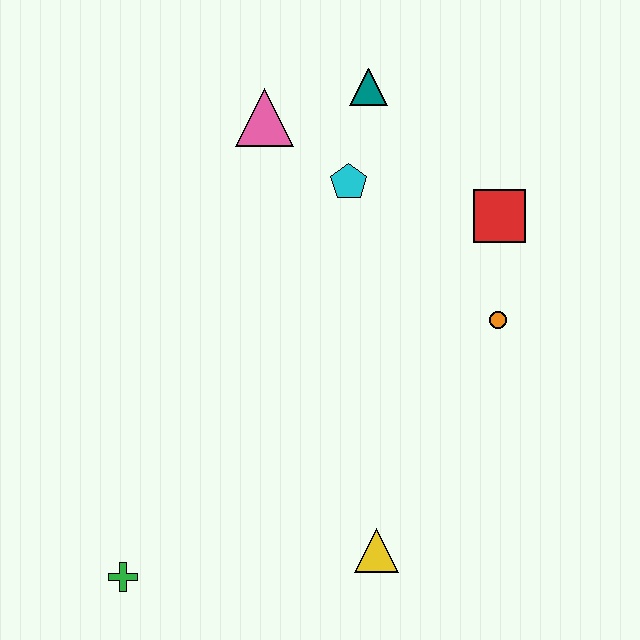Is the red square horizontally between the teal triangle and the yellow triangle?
No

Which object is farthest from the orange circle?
The green cross is farthest from the orange circle.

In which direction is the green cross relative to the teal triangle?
The green cross is below the teal triangle.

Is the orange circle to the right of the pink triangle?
Yes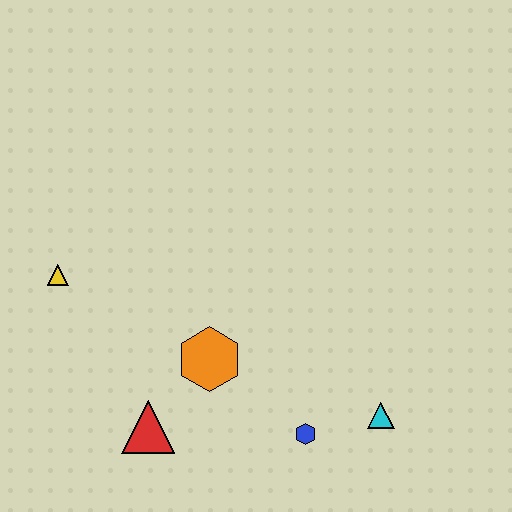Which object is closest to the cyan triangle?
The blue hexagon is closest to the cyan triangle.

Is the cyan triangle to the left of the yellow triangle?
No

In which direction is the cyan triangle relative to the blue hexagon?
The cyan triangle is to the right of the blue hexagon.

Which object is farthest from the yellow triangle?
The cyan triangle is farthest from the yellow triangle.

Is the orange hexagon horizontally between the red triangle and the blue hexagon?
Yes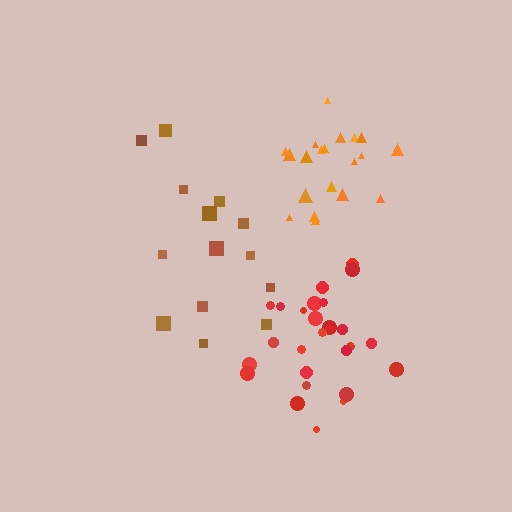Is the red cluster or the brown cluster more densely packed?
Red.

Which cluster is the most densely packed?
Orange.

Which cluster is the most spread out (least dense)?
Brown.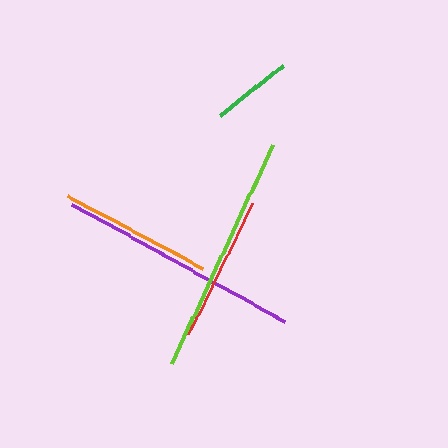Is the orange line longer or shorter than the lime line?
The lime line is longer than the orange line.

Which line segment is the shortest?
The green line is the shortest at approximately 80 pixels.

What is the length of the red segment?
The red segment is approximately 146 pixels long.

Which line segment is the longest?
The purple line is the longest at approximately 243 pixels.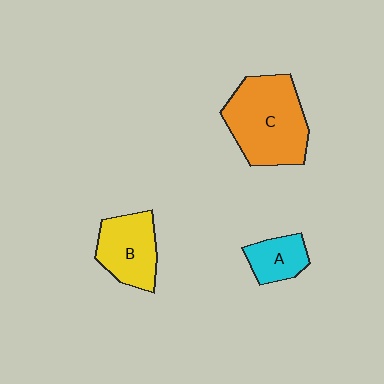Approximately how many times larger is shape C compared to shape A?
Approximately 2.6 times.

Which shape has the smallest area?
Shape A (cyan).